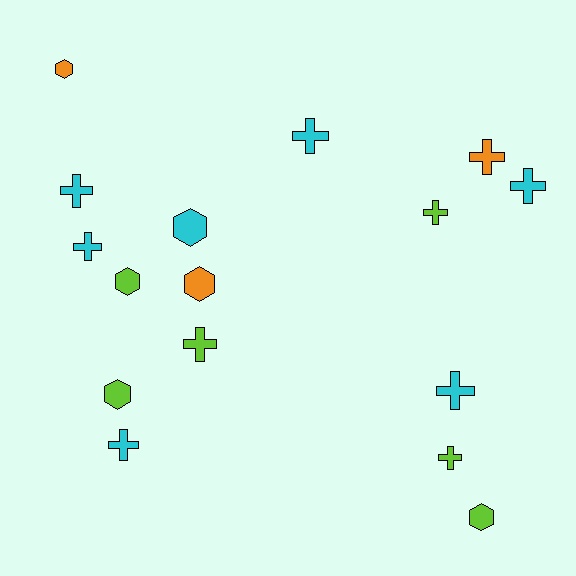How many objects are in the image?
There are 16 objects.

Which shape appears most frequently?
Cross, with 10 objects.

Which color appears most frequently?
Cyan, with 7 objects.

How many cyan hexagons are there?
There is 1 cyan hexagon.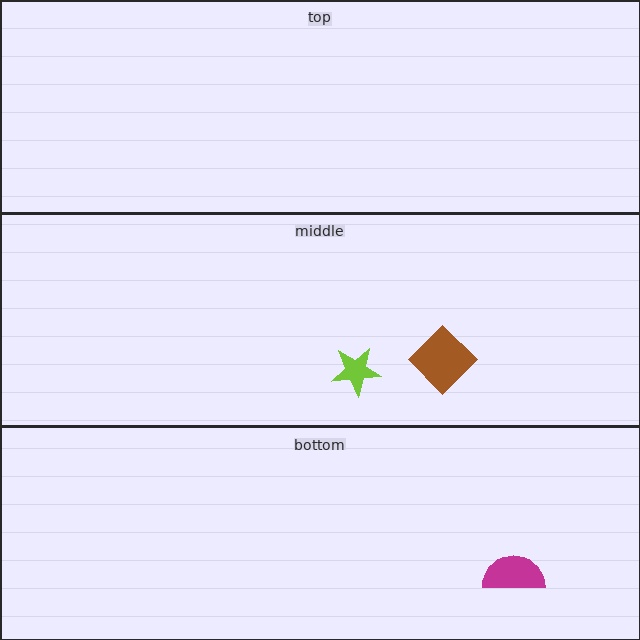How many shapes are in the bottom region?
1.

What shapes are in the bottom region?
The magenta semicircle.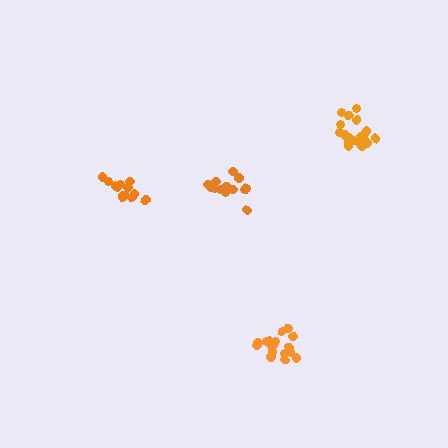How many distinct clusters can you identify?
There are 4 distinct clusters.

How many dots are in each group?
Group 1: 14 dots, Group 2: 18 dots, Group 3: 13 dots, Group 4: 19 dots (64 total).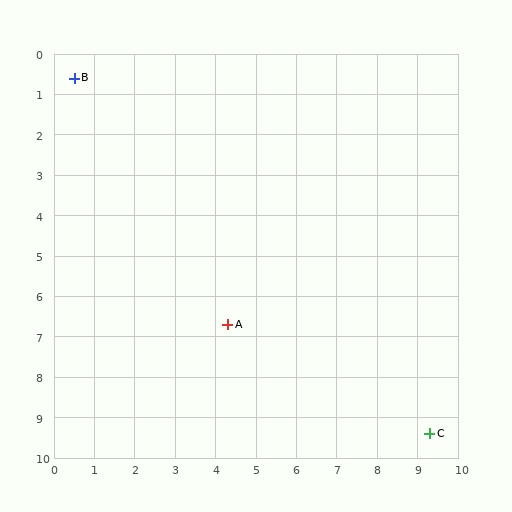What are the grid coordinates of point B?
Point B is at approximately (0.5, 0.6).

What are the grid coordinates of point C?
Point C is at approximately (9.3, 9.4).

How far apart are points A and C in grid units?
Points A and C are about 5.7 grid units apart.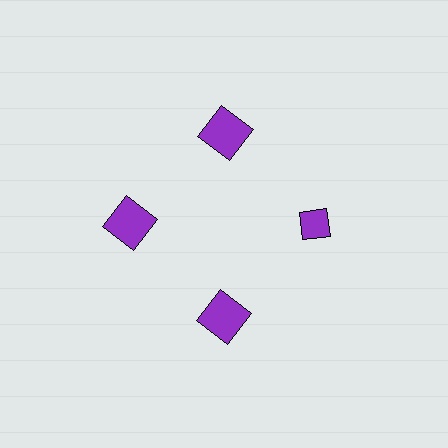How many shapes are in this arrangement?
There are 4 shapes arranged in a ring pattern.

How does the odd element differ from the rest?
It has a different shape: diamond instead of square.